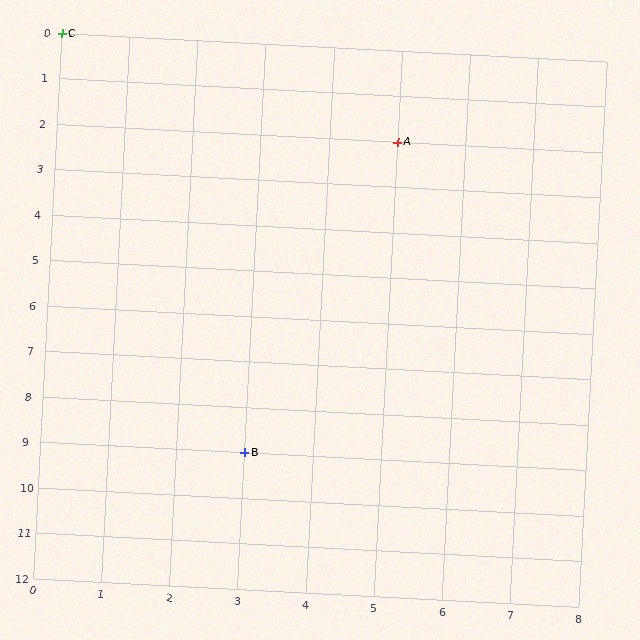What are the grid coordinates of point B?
Point B is at grid coordinates (3, 9).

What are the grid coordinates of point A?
Point A is at grid coordinates (5, 2).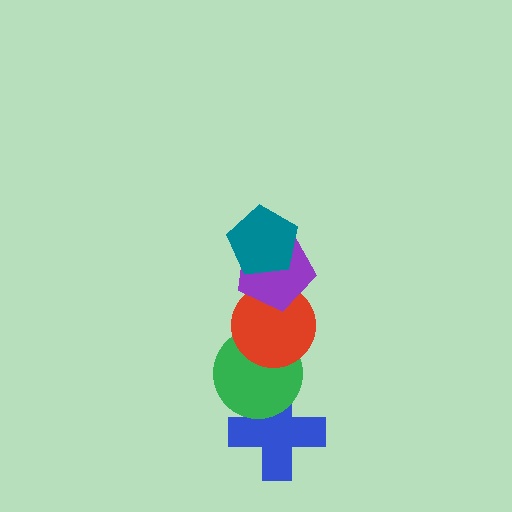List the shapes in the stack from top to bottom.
From top to bottom: the teal pentagon, the purple pentagon, the red circle, the green circle, the blue cross.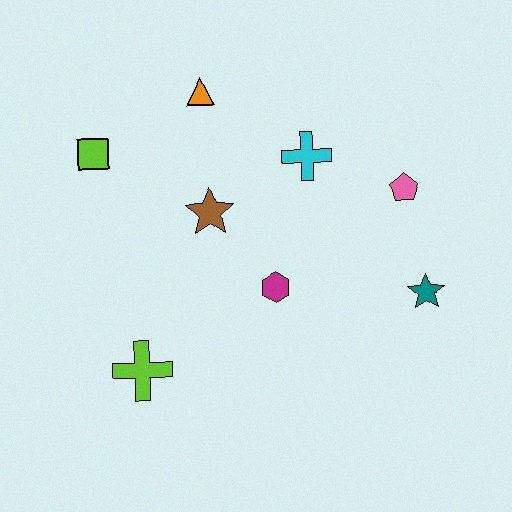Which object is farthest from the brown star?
The teal star is farthest from the brown star.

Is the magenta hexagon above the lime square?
No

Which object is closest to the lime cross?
The magenta hexagon is closest to the lime cross.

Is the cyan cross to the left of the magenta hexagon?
No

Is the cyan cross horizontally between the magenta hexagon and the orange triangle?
No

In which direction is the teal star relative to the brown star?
The teal star is to the right of the brown star.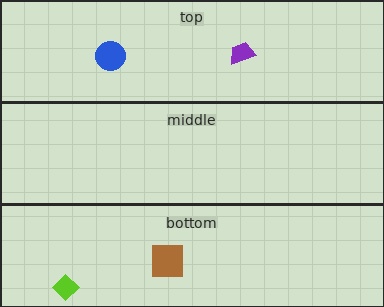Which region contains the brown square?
The bottom region.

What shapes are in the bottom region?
The lime diamond, the brown square.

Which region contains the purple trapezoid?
The top region.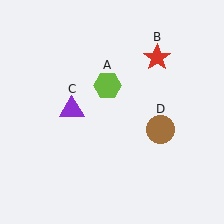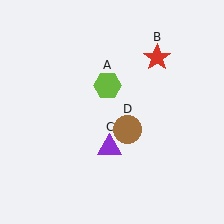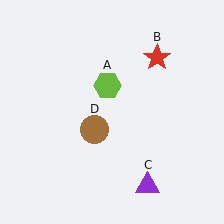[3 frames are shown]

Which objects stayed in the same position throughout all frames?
Lime hexagon (object A) and red star (object B) remained stationary.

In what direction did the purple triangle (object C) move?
The purple triangle (object C) moved down and to the right.